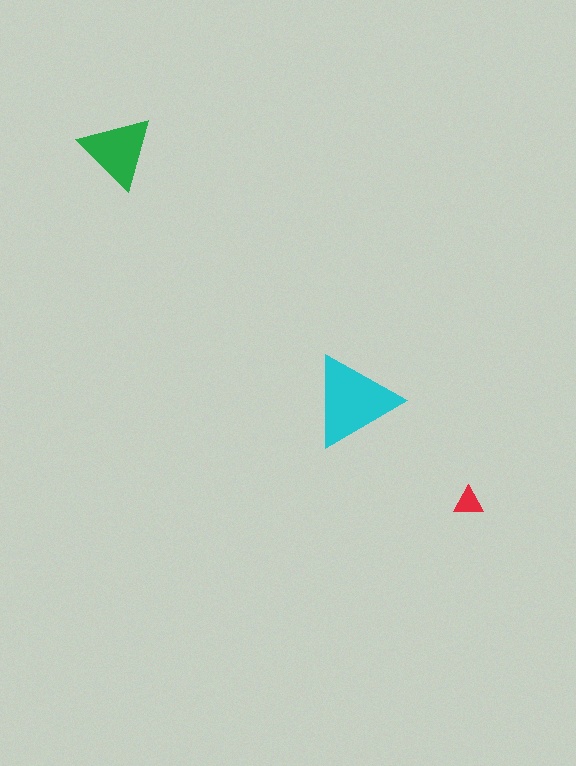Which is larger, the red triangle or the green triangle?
The green one.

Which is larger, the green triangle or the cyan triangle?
The cyan one.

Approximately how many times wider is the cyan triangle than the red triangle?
About 3 times wider.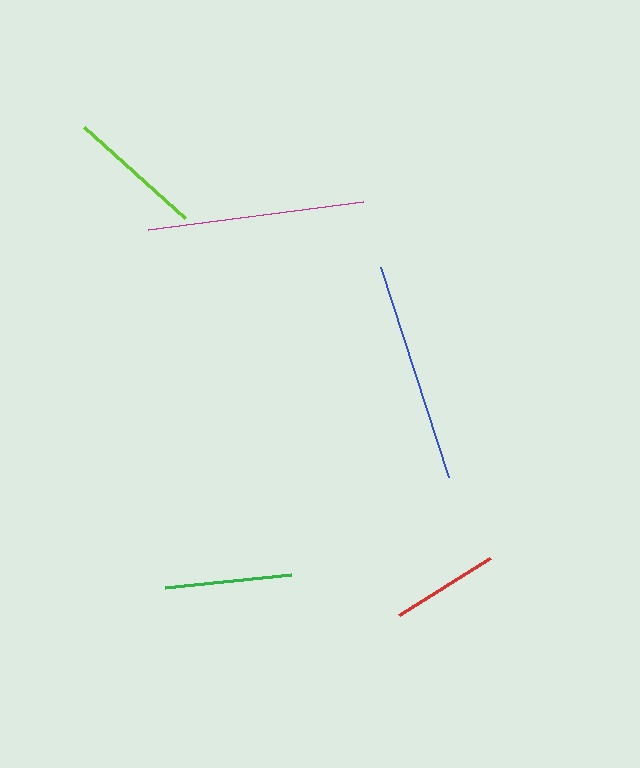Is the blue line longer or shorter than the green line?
The blue line is longer than the green line.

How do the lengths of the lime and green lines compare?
The lime and green lines are approximately the same length.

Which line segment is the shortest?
The red line is the shortest at approximately 108 pixels.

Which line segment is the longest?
The blue line is the longest at approximately 221 pixels.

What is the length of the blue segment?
The blue segment is approximately 221 pixels long.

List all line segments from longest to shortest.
From longest to shortest: blue, magenta, lime, green, red.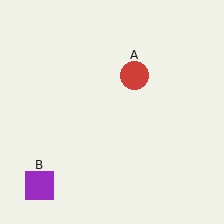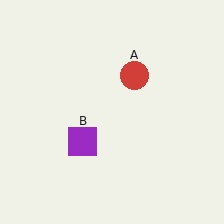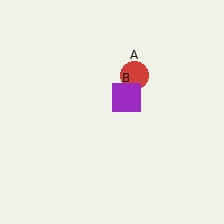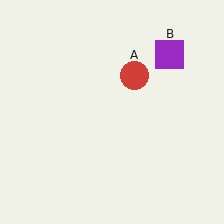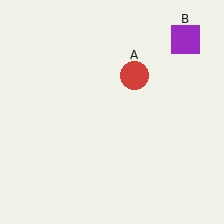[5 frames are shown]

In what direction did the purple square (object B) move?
The purple square (object B) moved up and to the right.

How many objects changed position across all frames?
1 object changed position: purple square (object B).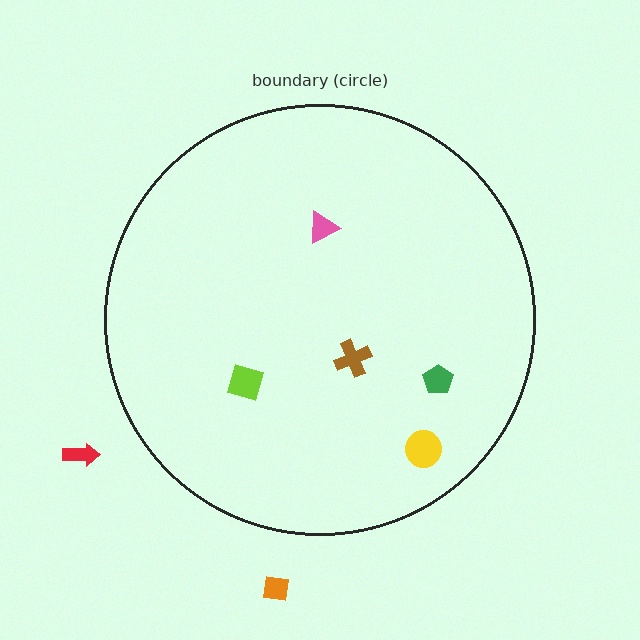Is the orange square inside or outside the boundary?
Outside.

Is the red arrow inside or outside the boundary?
Outside.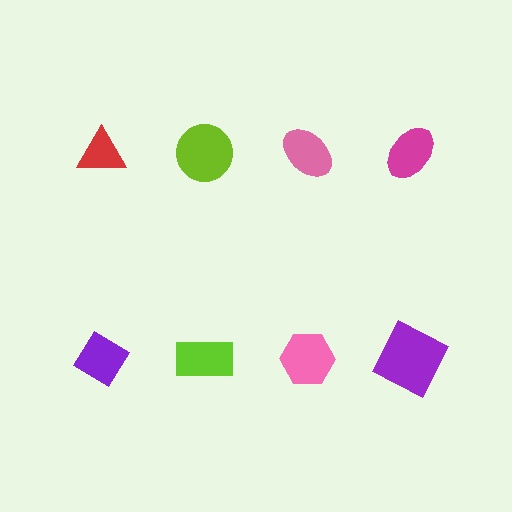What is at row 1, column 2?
A lime circle.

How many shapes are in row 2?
4 shapes.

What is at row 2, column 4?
A purple square.